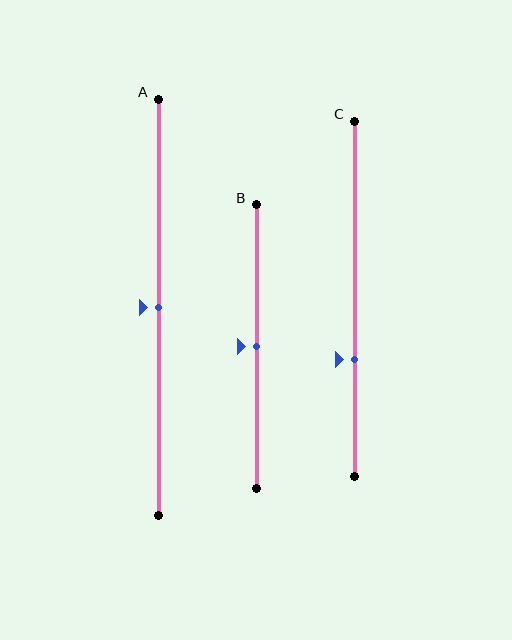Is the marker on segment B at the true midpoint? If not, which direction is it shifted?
Yes, the marker on segment B is at the true midpoint.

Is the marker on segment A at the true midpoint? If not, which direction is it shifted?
Yes, the marker on segment A is at the true midpoint.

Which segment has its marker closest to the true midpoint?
Segment A has its marker closest to the true midpoint.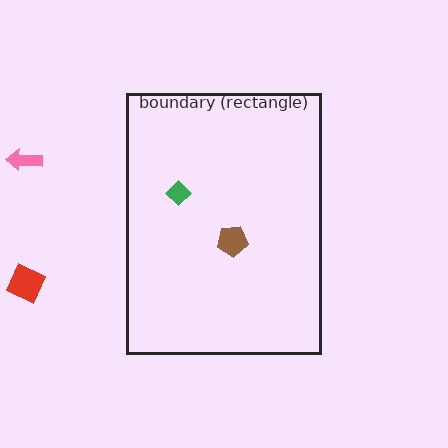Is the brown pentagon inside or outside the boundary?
Inside.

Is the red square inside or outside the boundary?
Outside.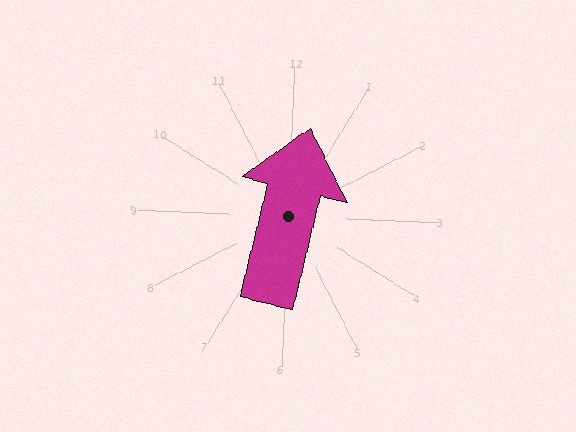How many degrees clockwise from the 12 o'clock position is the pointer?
Approximately 12 degrees.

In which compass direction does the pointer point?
North.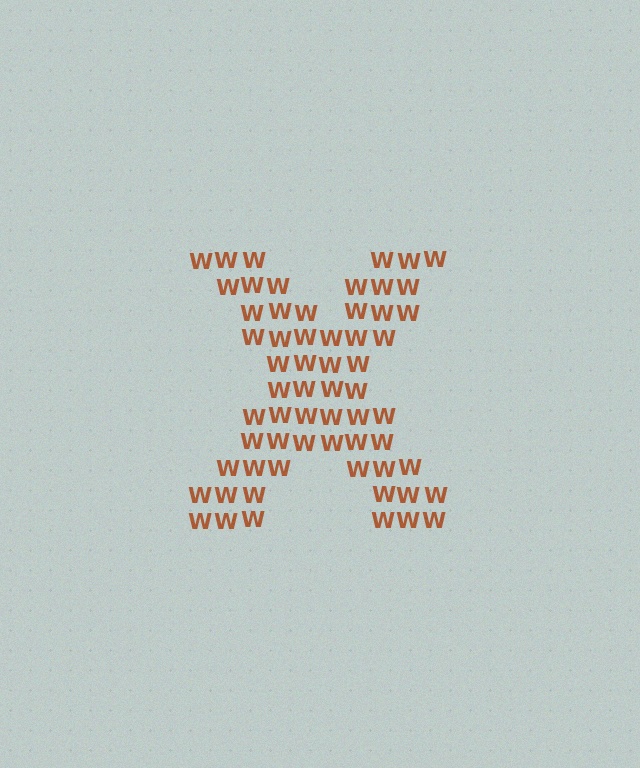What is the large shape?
The large shape is the letter X.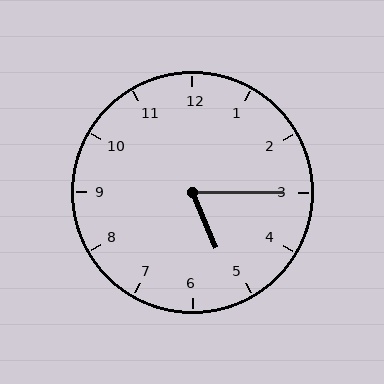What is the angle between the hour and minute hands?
Approximately 68 degrees.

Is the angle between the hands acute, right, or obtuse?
It is acute.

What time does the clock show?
5:15.